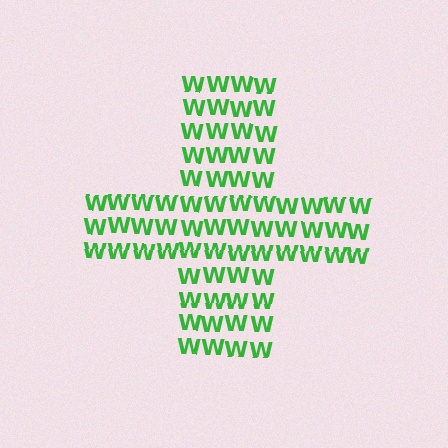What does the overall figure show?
The overall figure shows a cross.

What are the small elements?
The small elements are letter W's.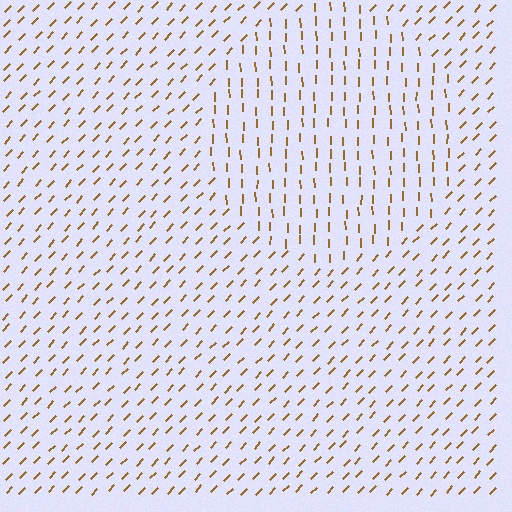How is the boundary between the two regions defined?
The boundary is defined purely by a change in line orientation (approximately 45 degrees difference). All lines are the same color and thickness.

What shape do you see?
I see a circle.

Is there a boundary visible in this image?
Yes, there is a texture boundary formed by a change in line orientation.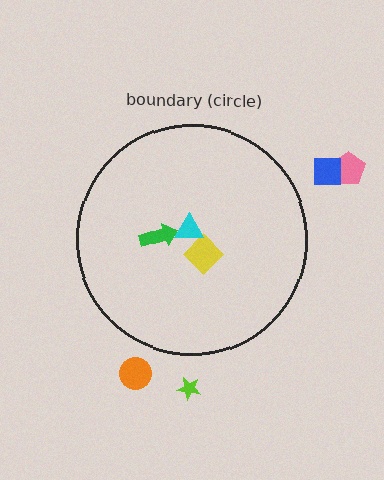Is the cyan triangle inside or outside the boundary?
Inside.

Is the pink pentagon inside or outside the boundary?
Outside.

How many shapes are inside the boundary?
3 inside, 4 outside.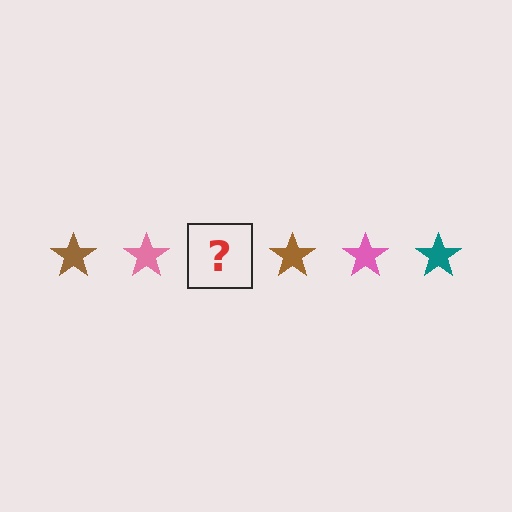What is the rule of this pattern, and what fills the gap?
The rule is that the pattern cycles through brown, pink, teal stars. The gap should be filled with a teal star.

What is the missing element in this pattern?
The missing element is a teal star.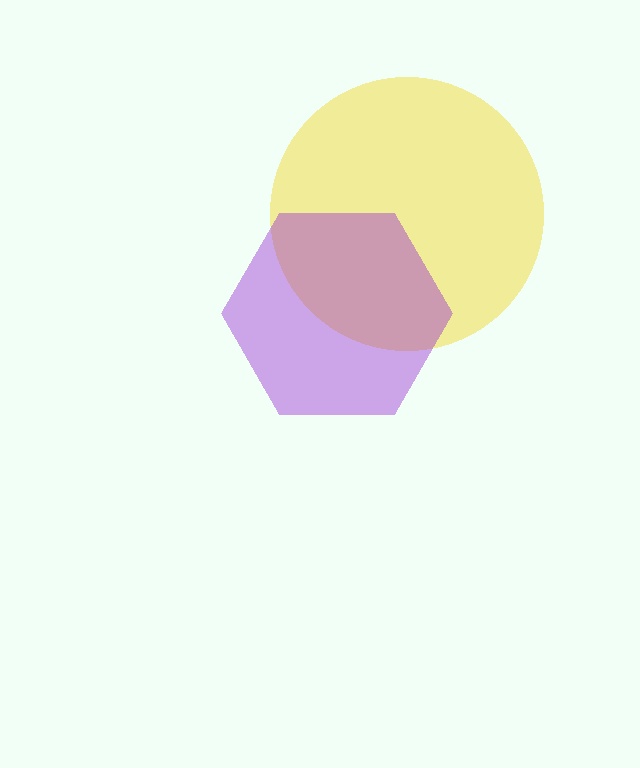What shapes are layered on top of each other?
The layered shapes are: a yellow circle, a purple hexagon.